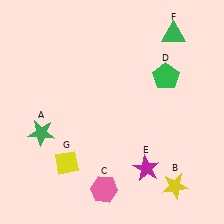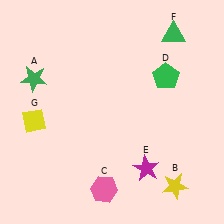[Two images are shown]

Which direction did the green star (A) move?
The green star (A) moved up.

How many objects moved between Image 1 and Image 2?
2 objects moved between the two images.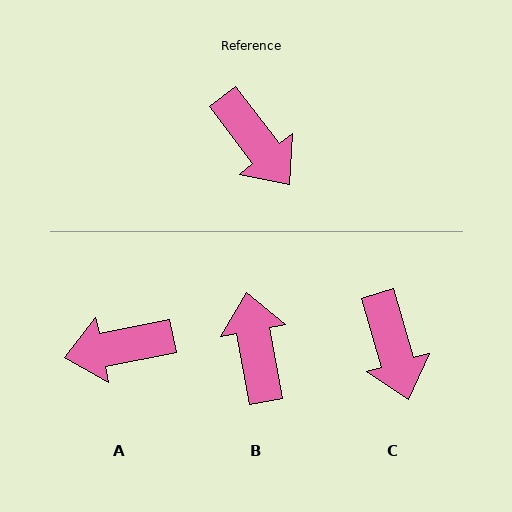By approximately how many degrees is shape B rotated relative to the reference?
Approximately 153 degrees counter-clockwise.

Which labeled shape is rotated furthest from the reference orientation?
B, about 153 degrees away.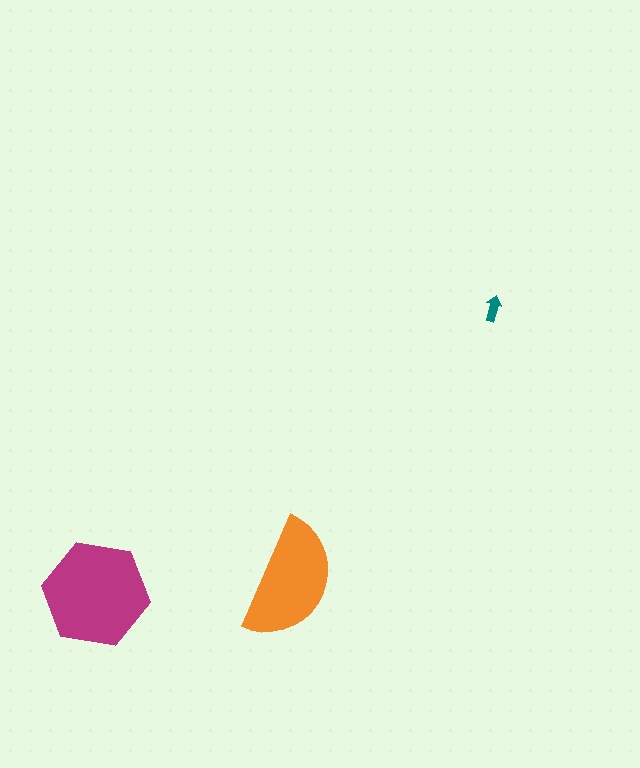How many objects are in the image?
There are 3 objects in the image.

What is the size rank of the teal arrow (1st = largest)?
3rd.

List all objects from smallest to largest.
The teal arrow, the orange semicircle, the magenta hexagon.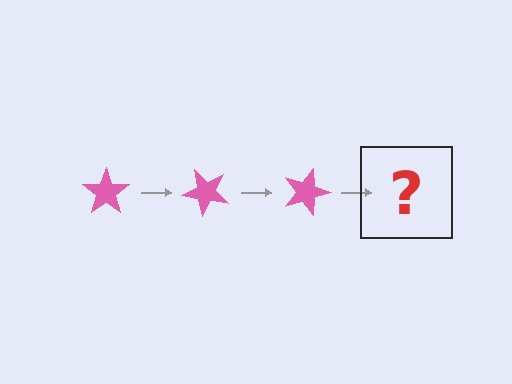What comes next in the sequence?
The next element should be a pink star rotated 135 degrees.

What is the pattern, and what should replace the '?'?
The pattern is that the star rotates 45 degrees each step. The '?' should be a pink star rotated 135 degrees.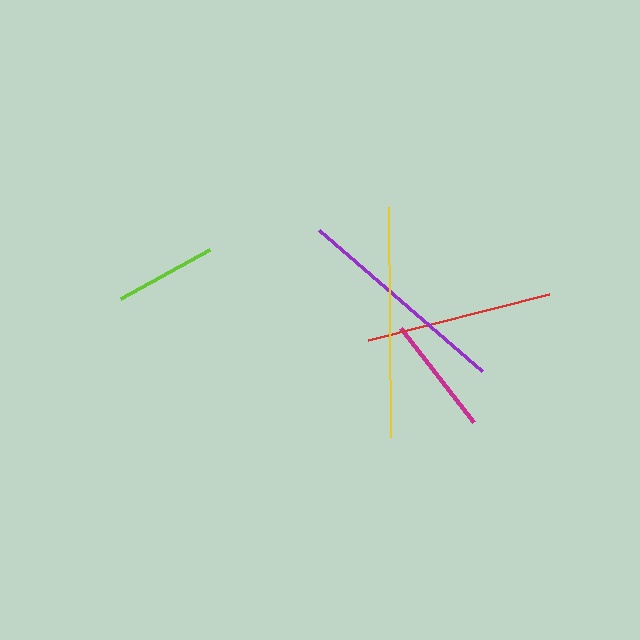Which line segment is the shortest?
The lime line is the shortest at approximately 101 pixels.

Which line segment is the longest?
The yellow line is the longest at approximately 230 pixels.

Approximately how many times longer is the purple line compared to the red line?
The purple line is approximately 1.1 times the length of the red line.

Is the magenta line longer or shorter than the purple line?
The purple line is longer than the magenta line.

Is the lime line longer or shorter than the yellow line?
The yellow line is longer than the lime line.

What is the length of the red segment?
The red segment is approximately 187 pixels long.